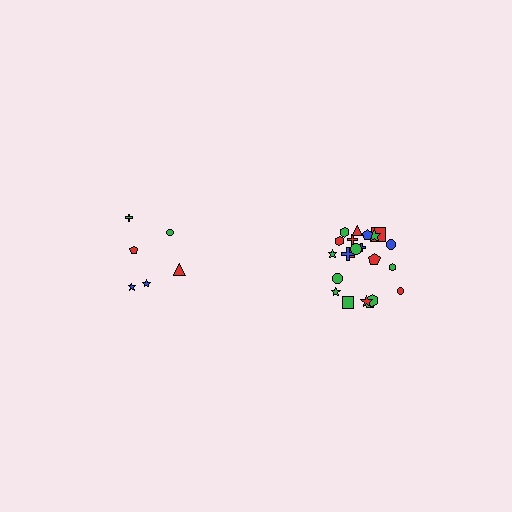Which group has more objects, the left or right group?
The right group.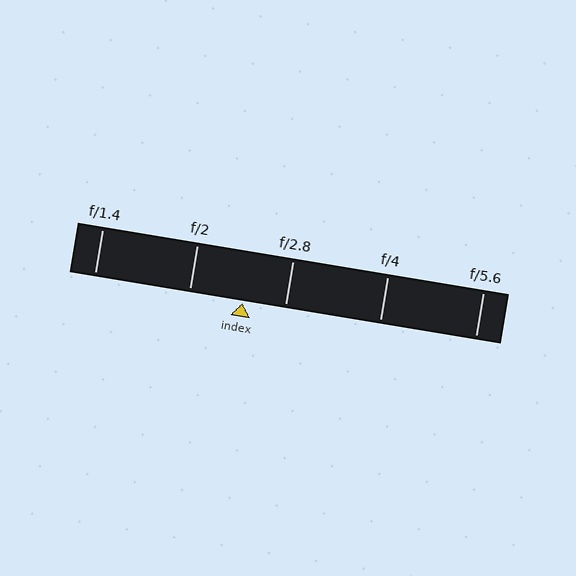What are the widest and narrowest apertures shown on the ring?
The widest aperture shown is f/1.4 and the narrowest is f/5.6.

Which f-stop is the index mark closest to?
The index mark is closest to f/2.8.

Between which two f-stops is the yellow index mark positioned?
The index mark is between f/2 and f/2.8.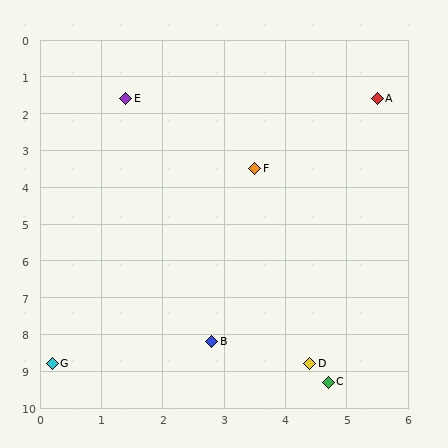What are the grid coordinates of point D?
Point D is at approximately (4.4, 8.8).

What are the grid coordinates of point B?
Point B is at approximately (2.8, 8.2).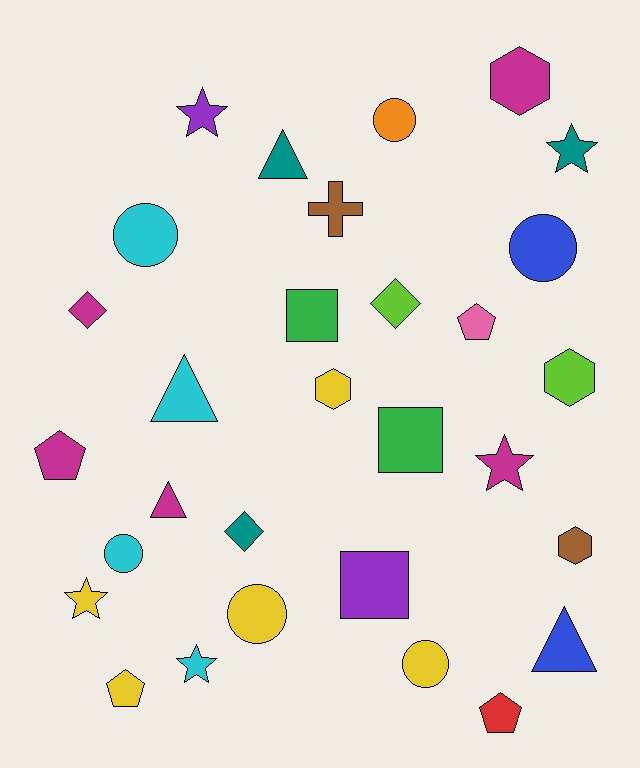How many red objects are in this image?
There is 1 red object.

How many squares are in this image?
There are 3 squares.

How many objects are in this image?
There are 30 objects.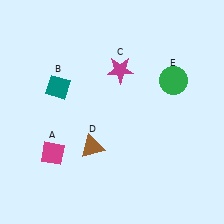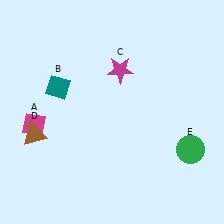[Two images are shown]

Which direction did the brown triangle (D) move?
The brown triangle (D) moved left.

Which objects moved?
The objects that moved are: the magenta diamond (A), the brown triangle (D), the green circle (E).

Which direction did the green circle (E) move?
The green circle (E) moved down.